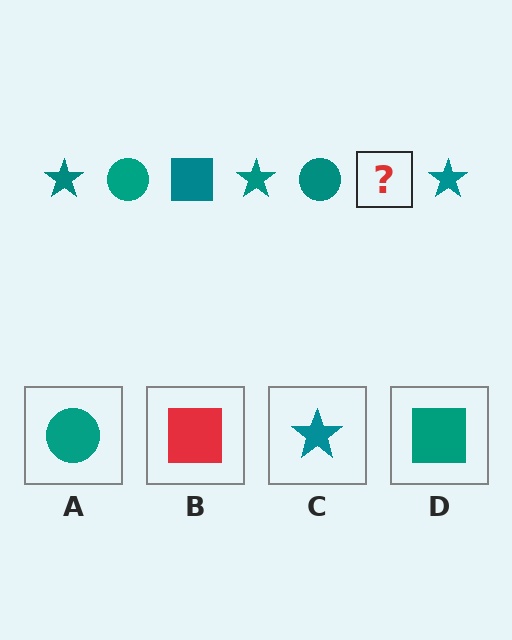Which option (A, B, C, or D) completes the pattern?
D.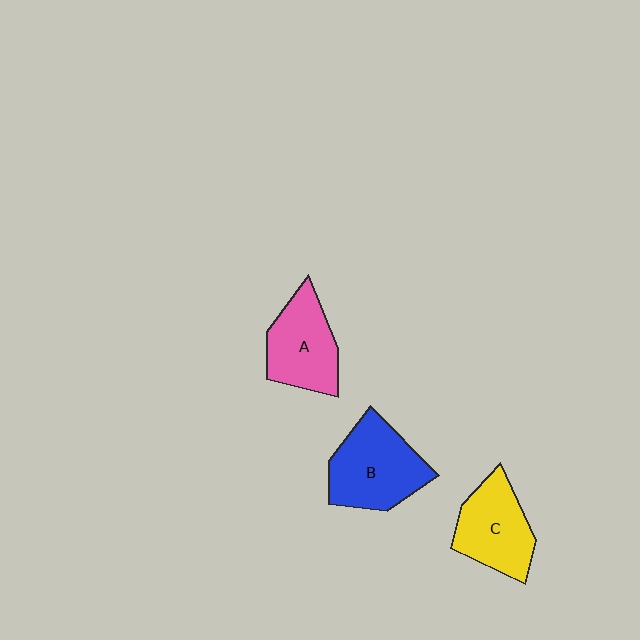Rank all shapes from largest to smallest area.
From largest to smallest: B (blue), C (yellow), A (pink).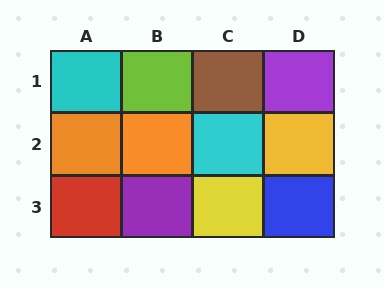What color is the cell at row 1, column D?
Purple.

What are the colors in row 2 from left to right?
Orange, orange, cyan, yellow.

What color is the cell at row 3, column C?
Yellow.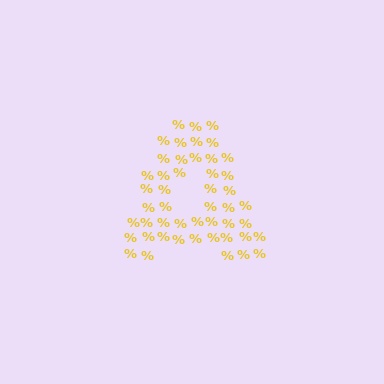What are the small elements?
The small elements are percent signs.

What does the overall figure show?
The overall figure shows the letter A.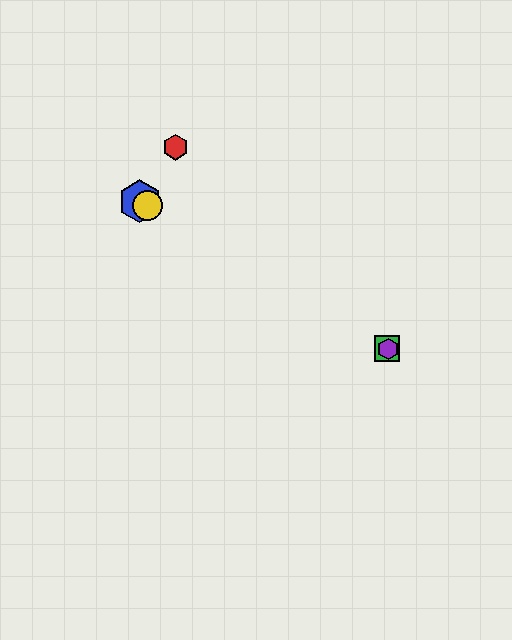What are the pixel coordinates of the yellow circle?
The yellow circle is at (147, 206).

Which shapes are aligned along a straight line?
The blue hexagon, the green square, the yellow circle, the purple hexagon are aligned along a straight line.